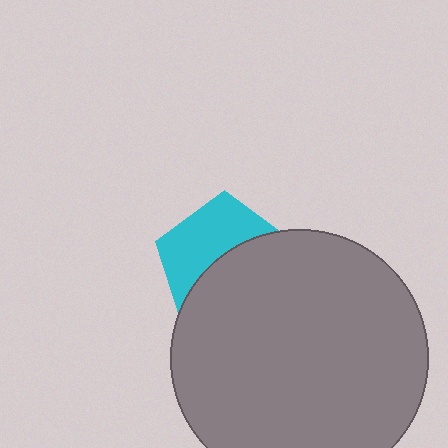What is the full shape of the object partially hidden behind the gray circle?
The partially hidden object is a cyan pentagon.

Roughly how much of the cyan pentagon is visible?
About half of it is visible (roughly 46%).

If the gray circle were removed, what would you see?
You would see the complete cyan pentagon.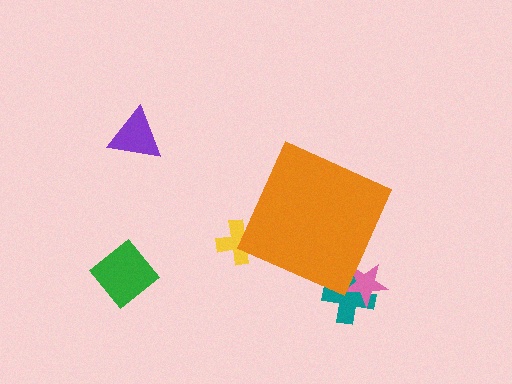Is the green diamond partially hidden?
No, the green diamond is fully visible.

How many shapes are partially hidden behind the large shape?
3 shapes are partially hidden.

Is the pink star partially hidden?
Yes, the pink star is partially hidden behind the orange diamond.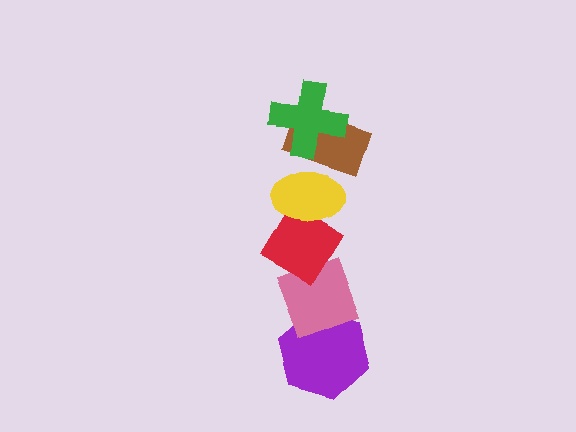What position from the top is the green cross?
The green cross is 1st from the top.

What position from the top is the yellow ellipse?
The yellow ellipse is 3rd from the top.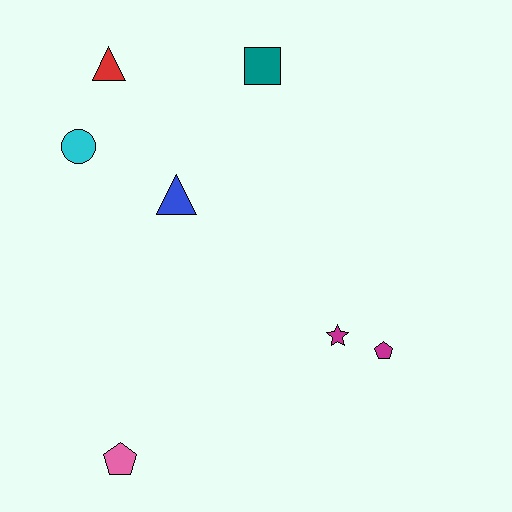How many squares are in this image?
There is 1 square.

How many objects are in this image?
There are 7 objects.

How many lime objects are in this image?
There are no lime objects.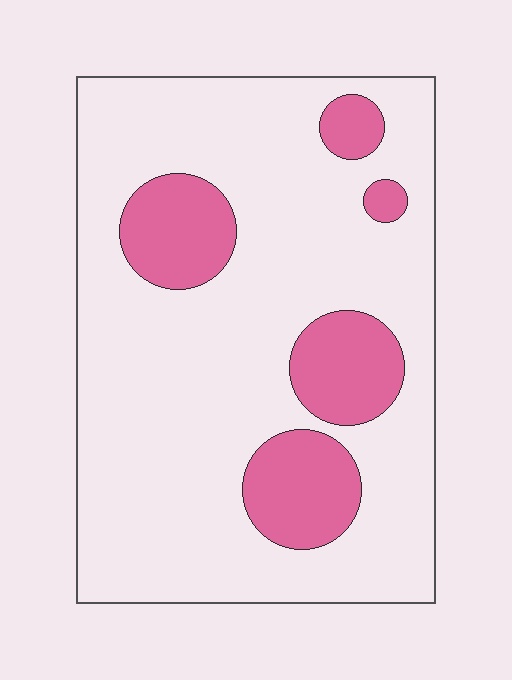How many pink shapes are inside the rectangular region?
5.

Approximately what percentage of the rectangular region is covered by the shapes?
Approximately 20%.